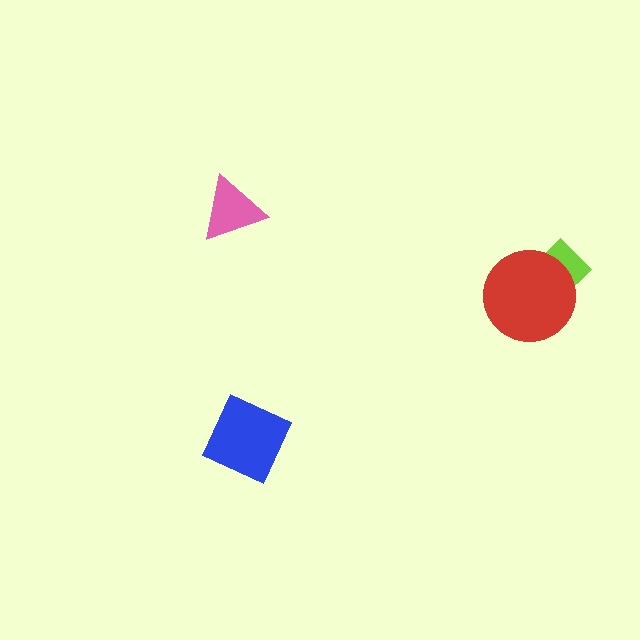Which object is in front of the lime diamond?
The red circle is in front of the lime diamond.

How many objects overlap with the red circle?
1 object overlaps with the red circle.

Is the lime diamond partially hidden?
Yes, it is partially covered by another shape.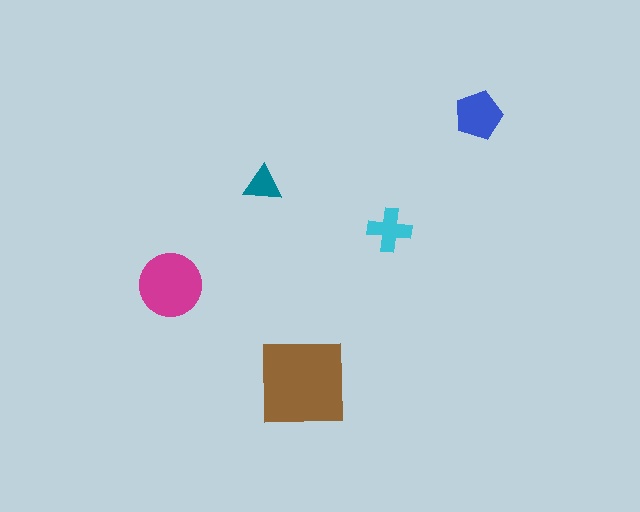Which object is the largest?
The brown square.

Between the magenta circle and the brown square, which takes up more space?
The brown square.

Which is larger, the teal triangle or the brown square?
The brown square.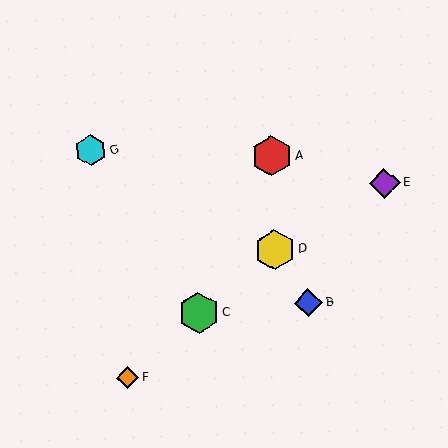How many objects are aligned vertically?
2 objects (A, D) are aligned vertically.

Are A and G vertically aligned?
No, A is at x≈272 and G is at x≈91.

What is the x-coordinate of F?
Object F is at x≈128.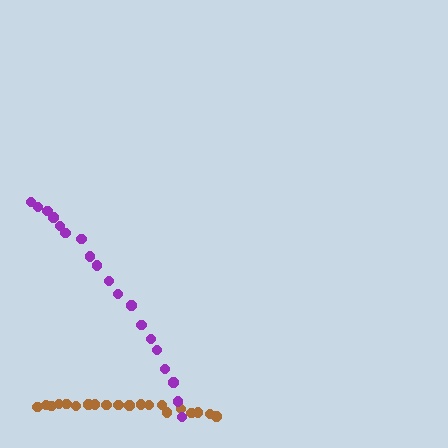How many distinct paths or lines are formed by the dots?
There are 2 distinct paths.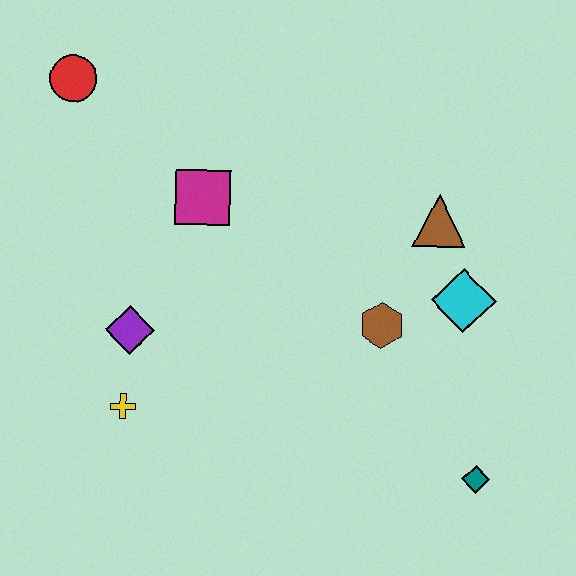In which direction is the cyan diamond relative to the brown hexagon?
The cyan diamond is to the right of the brown hexagon.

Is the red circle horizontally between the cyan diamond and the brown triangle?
No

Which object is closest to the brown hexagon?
The cyan diamond is closest to the brown hexagon.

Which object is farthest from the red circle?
The teal diamond is farthest from the red circle.